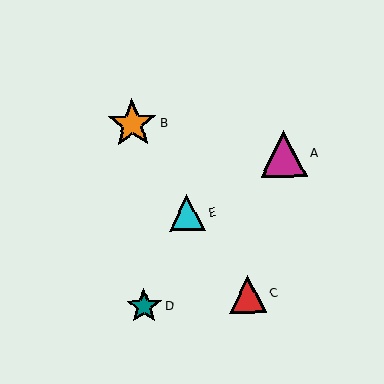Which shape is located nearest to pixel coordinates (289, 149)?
The magenta triangle (labeled A) at (284, 154) is nearest to that location.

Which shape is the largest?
The orange star (labeled B) is the largest.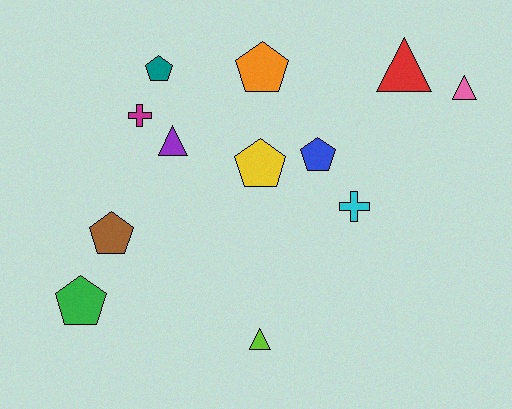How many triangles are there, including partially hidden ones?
There are 4 triangles.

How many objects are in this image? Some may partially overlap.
There are 12 objects.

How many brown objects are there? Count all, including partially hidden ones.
There is 1 brown object.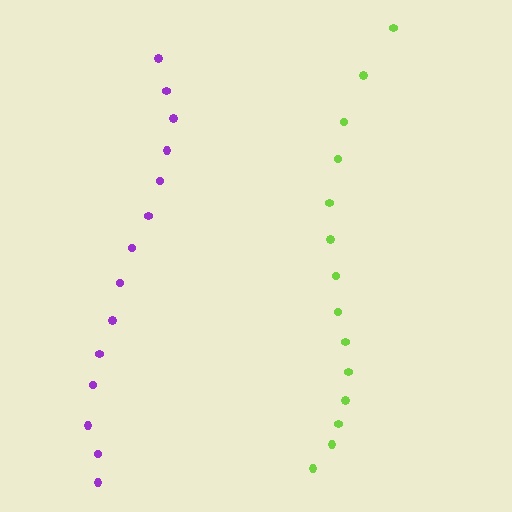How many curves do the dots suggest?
There are 2 distinct paths.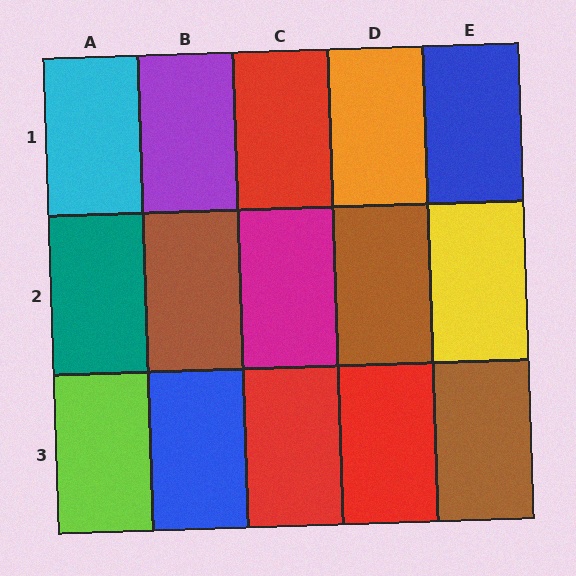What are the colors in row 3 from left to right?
Lime, blue, red, red, brown.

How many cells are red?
3 cells are red.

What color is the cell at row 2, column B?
Brown.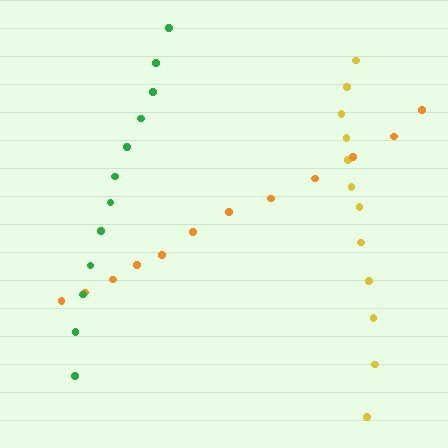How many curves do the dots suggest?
There are 3 distinct paths.